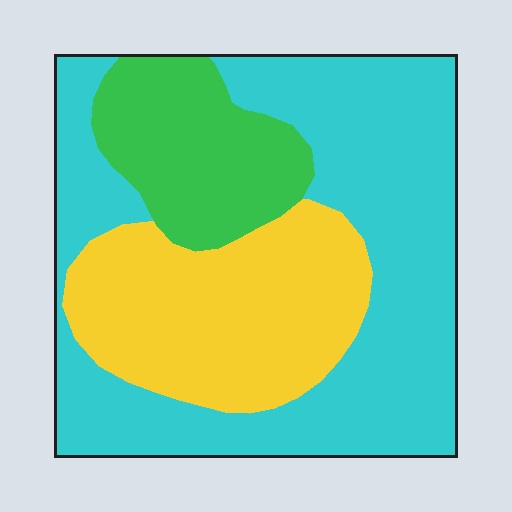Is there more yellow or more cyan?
Cyan.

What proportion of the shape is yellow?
Yellow covers around 30% of the shape.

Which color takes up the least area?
Green, at roughly 20%.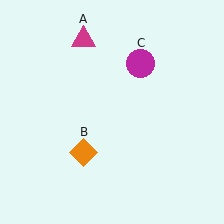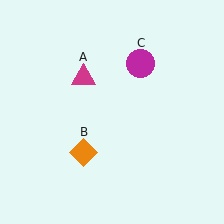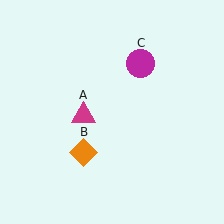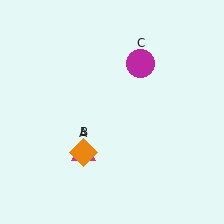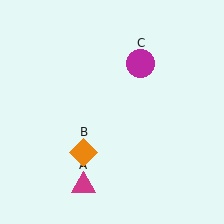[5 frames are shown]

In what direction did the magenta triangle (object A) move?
The magenta triangle (object A) moved down.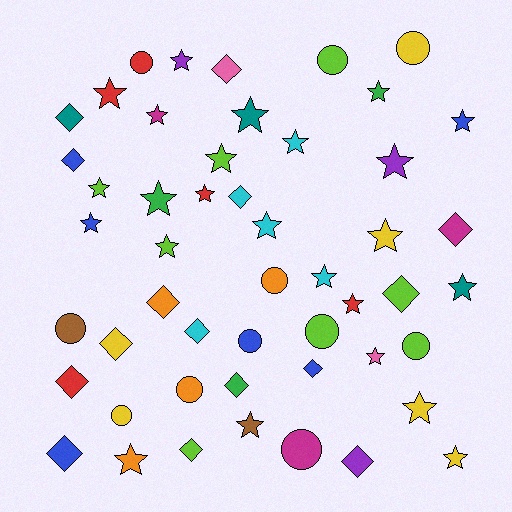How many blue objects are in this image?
There are 6 blue objects.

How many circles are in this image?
There are 11 circles.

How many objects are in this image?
There are 50 objects.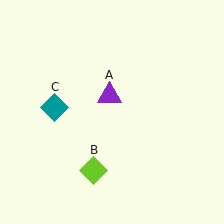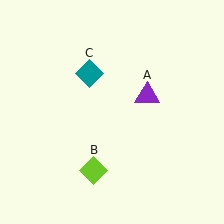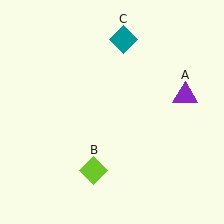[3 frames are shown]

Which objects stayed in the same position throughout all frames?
Lime diamond (object B) remained stationary.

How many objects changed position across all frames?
2 objects changed position: purple triangle (object A), teal diamond (object C).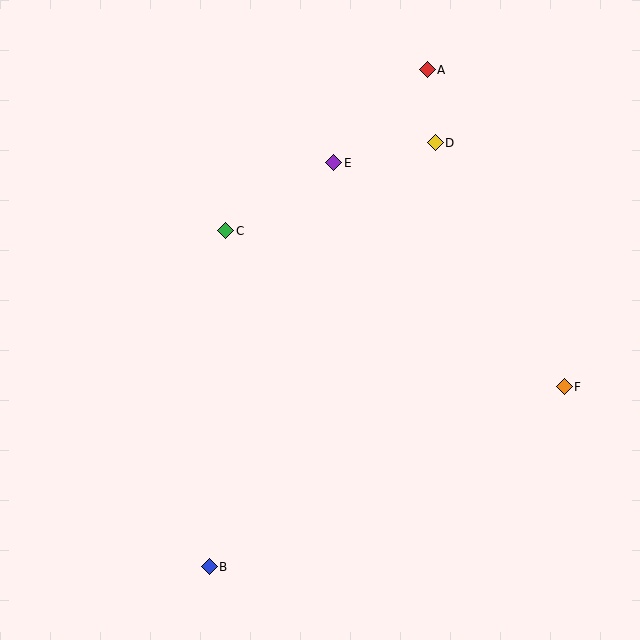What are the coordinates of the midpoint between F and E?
The midpoint between F and E is at (449, 275).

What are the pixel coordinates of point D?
Point D is at (435, 143).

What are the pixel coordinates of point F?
Point F is at (564, 387).